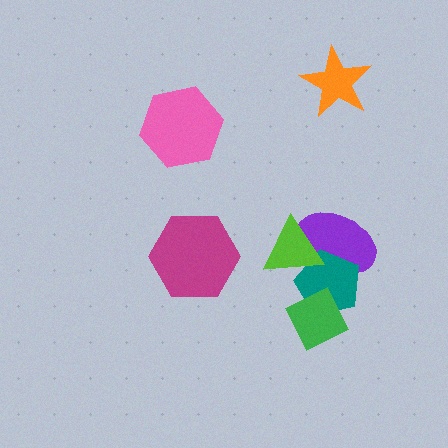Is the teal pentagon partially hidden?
Yes, it is partially covered by another shape.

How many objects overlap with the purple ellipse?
2 objects overlap with the purple ellipse.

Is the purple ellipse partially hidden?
Yes, it is partially covered by another shape.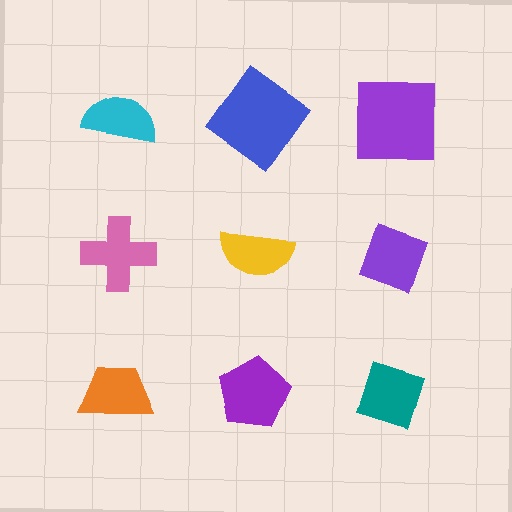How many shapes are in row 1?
3 shapes.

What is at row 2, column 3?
A purple diamond.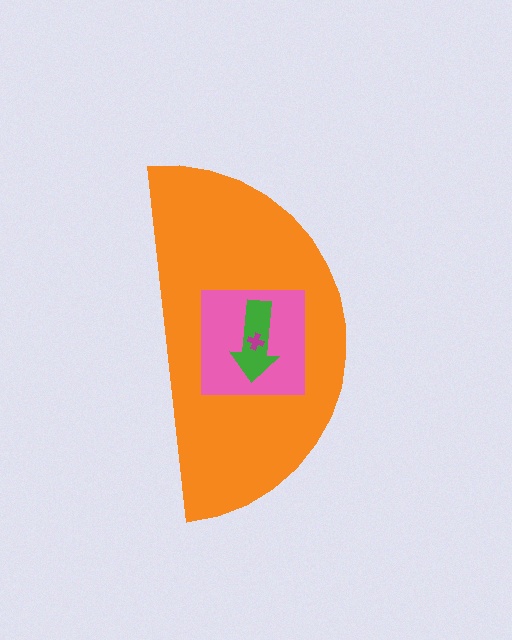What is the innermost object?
The magenta cross.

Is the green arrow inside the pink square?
Yes.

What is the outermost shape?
The orange semicircle.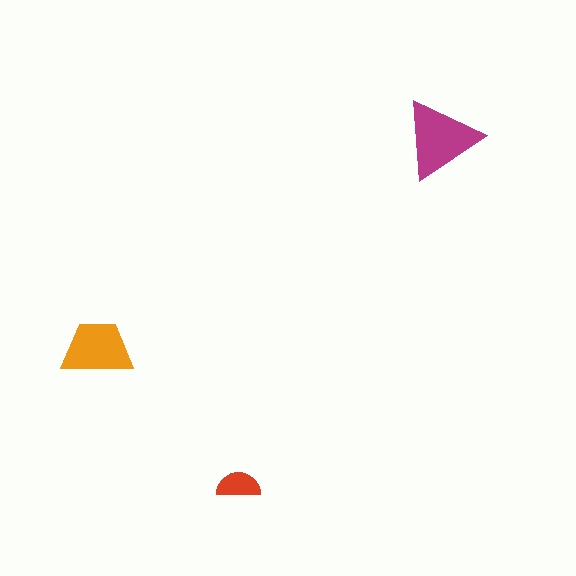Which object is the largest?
The magenta triangle.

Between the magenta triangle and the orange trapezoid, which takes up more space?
The magenta triangle.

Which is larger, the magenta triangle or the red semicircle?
The magenta triangle.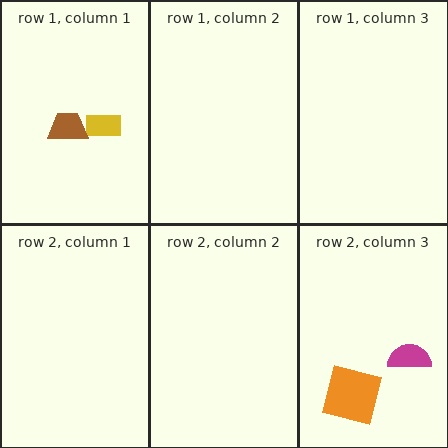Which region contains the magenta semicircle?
The row 2, column 3 region.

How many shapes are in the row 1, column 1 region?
2.